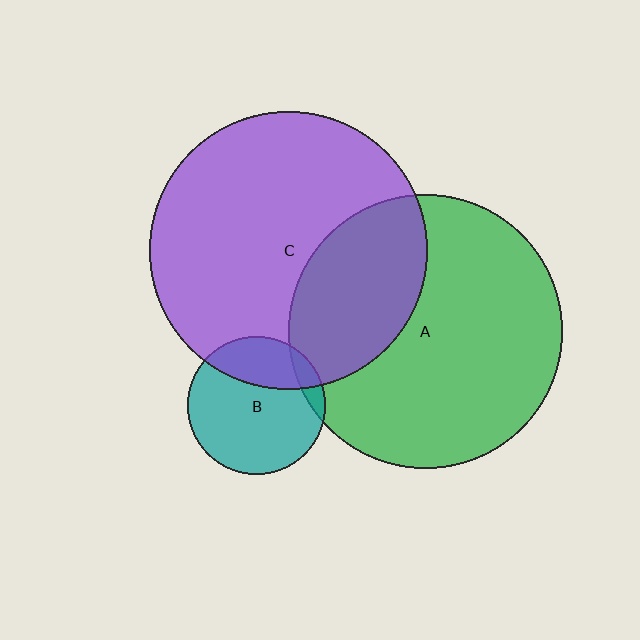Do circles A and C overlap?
Yes.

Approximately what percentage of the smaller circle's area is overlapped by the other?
Approximately 30%.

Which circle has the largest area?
Circle C (purple).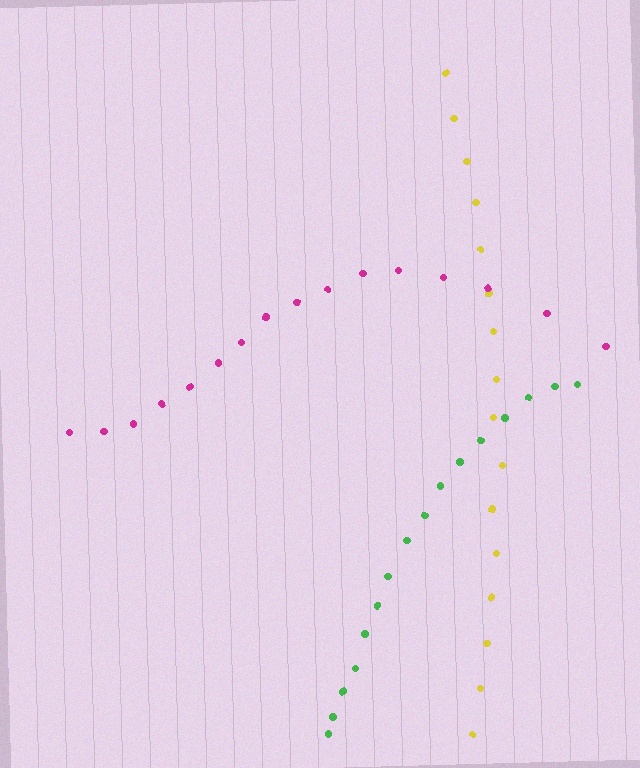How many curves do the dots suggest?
There are 3 distinct paths.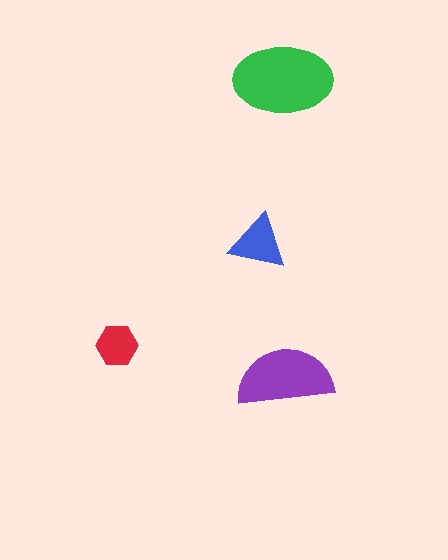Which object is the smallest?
The red hexagon.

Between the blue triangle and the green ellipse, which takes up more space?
The green ellipse.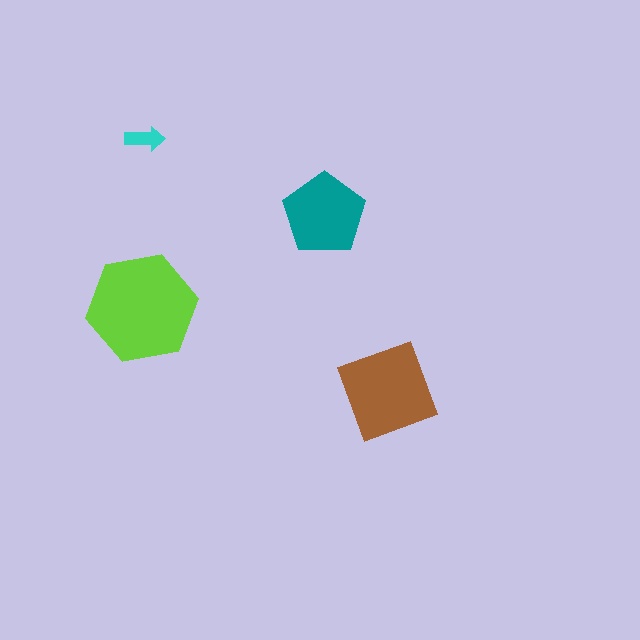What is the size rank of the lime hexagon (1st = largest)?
1st.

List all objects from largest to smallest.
The lime hexagon, the brown diamond, the teal pentagon, the cyan arrow.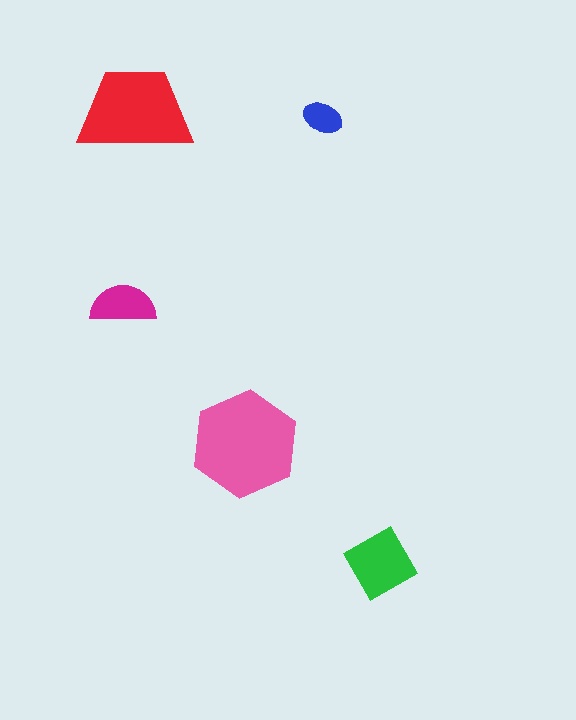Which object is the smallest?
The blue ellipse.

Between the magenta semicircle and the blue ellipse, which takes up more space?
The magenta semicircle.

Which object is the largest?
The pink hexagon.